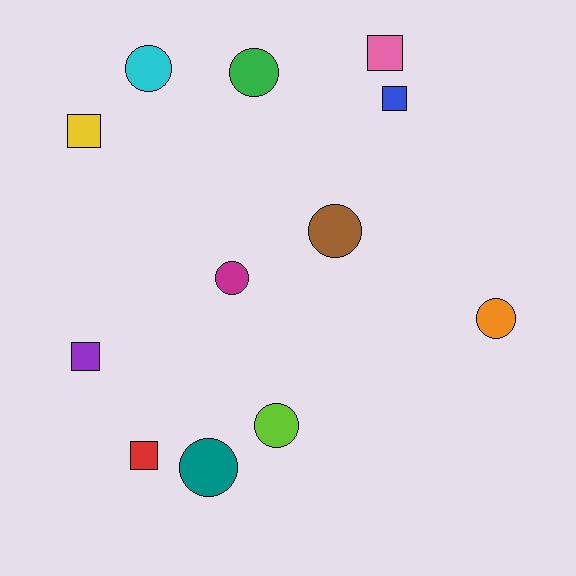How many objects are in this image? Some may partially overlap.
There are 12 objects.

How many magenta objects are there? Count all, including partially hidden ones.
There is 1 magenta object.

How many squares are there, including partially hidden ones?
There are 5 squares.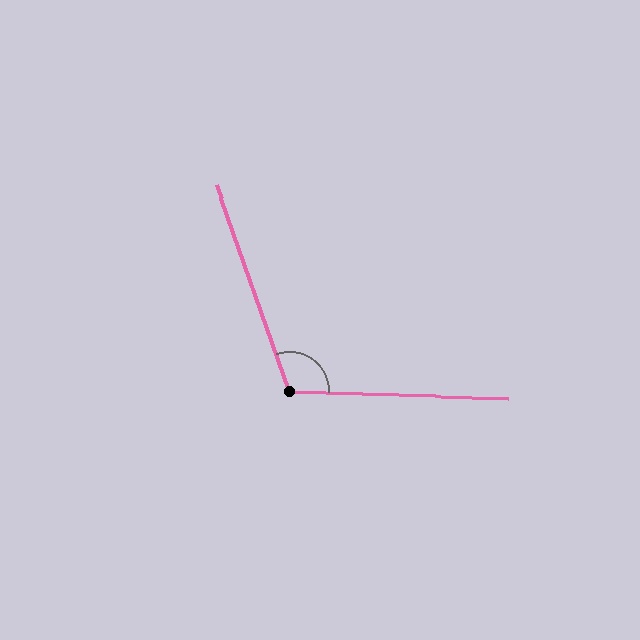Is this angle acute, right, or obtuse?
It is obtuse.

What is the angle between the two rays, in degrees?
Approximately 111 degrees.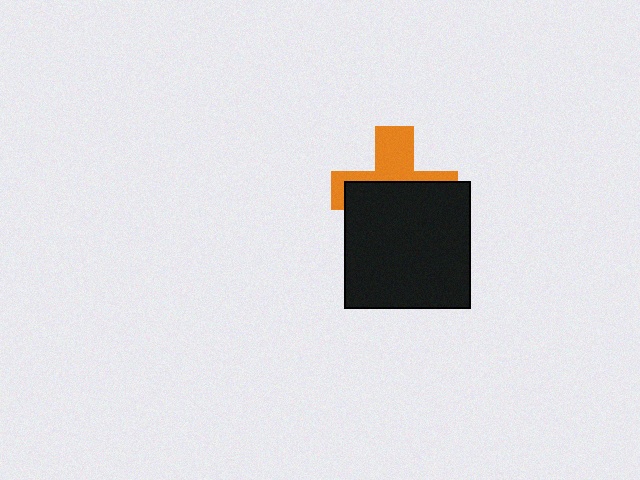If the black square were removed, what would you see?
You would see the complete orange cross.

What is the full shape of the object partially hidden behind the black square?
The partially hidden object is an orange cross.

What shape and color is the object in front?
The object in front is a black square.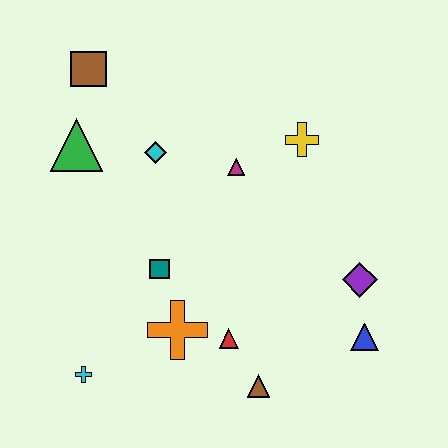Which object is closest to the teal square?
The orange cross is closest to the teal square.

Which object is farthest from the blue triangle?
The brown square is farthest from the blue triangle.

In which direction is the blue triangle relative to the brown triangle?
The blue triangle is to the right of the brown triangle.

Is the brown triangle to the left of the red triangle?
No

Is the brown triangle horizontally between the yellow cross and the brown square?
Yes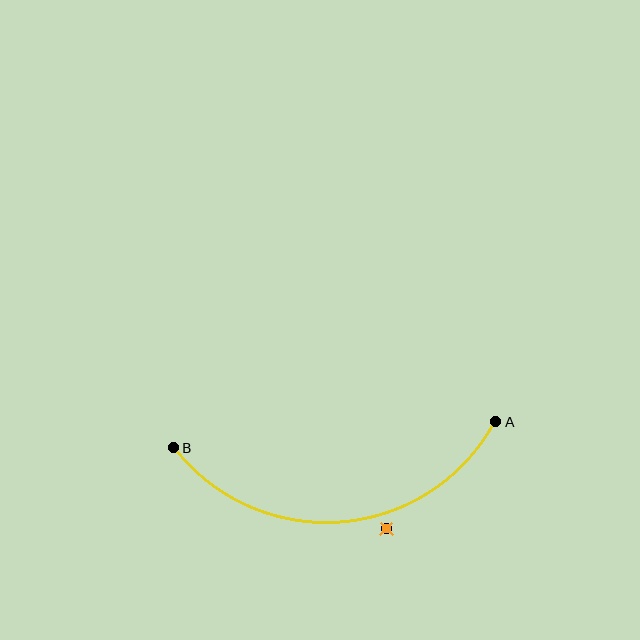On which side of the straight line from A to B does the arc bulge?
The arc bulges below the straight line connecting A and B.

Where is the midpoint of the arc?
The arc midpoint is the point on the curve farthest from the straight line joining A and B. It sits below that line.